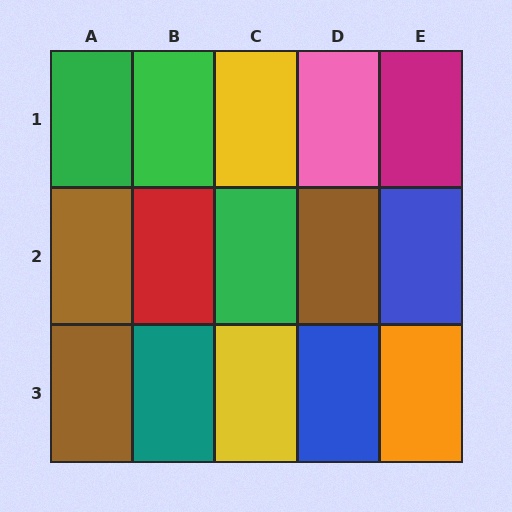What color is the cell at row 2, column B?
Red.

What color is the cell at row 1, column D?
Pink.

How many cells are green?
3 cells are green.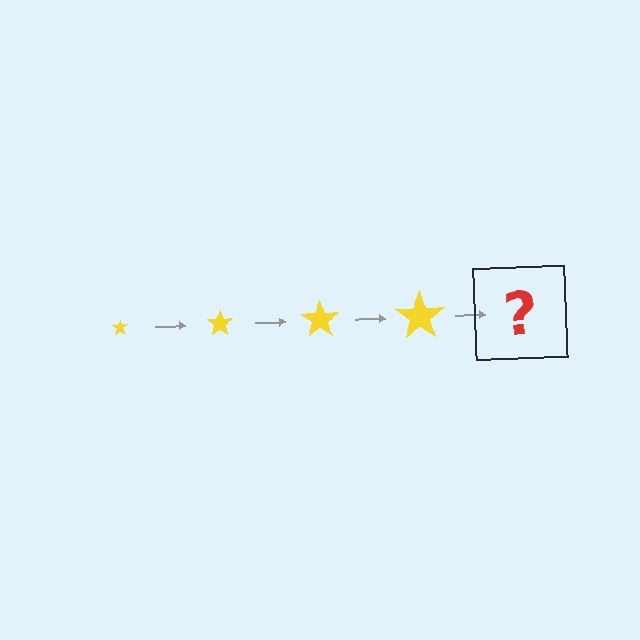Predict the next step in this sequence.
The next step is a yellow star, larger than the previous one.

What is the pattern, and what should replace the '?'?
The pattern is that the star gets progressively larger each step. The '?' should be a yellow star, larger than the previous one.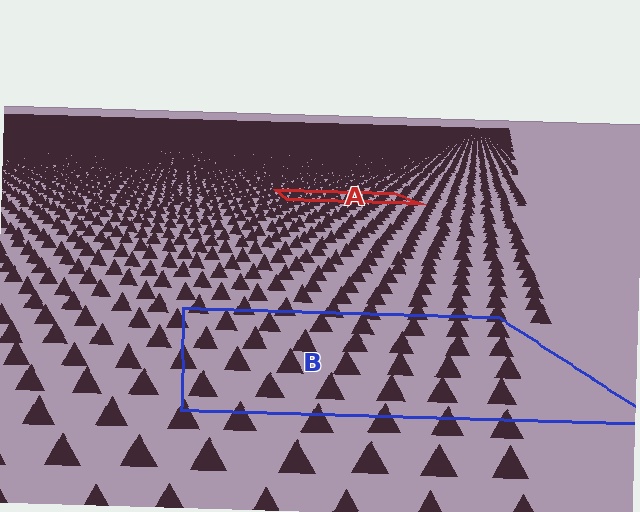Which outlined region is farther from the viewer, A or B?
Region A is farther from the viewer — the texture elements inside it appear smaller and more densely packed.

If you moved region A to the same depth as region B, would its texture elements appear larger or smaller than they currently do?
They would appear larger. At a closer depth, the same texture elements are projected at a bigger on-screen size.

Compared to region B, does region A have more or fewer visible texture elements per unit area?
Region A has more texture elements per unit area — they are packed more densely because it is farther away.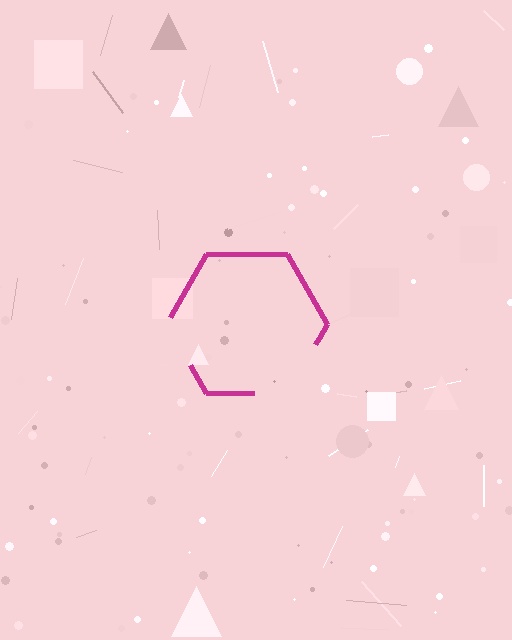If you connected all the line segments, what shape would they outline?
They would outline a hexagon.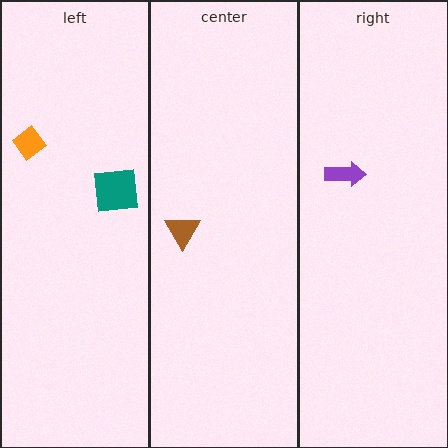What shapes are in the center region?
The brown triangle.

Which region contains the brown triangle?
The center region.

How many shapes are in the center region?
1.